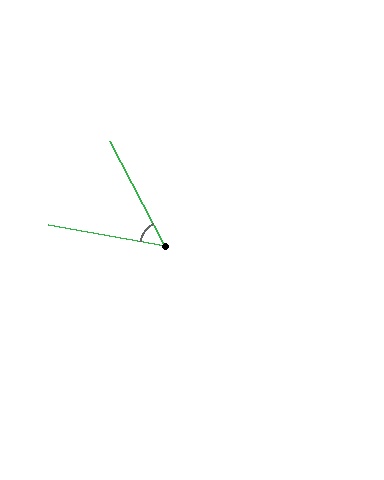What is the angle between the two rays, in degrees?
Approximately 52 degrees.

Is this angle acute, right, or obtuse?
It is acute.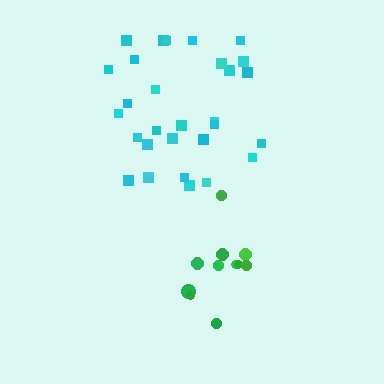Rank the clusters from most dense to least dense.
cyan, green.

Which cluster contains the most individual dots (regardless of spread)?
Cyan (29).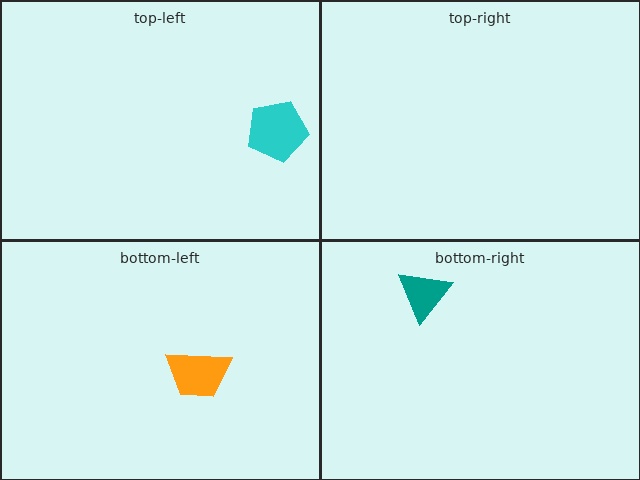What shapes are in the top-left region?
The cyan pentagon.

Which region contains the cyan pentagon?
The top-left region.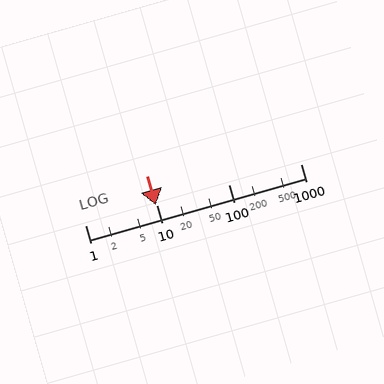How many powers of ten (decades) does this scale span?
The scale spans 3 decades, from 1 to 1000.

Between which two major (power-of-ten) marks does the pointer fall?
The pointer is between 1 and 10.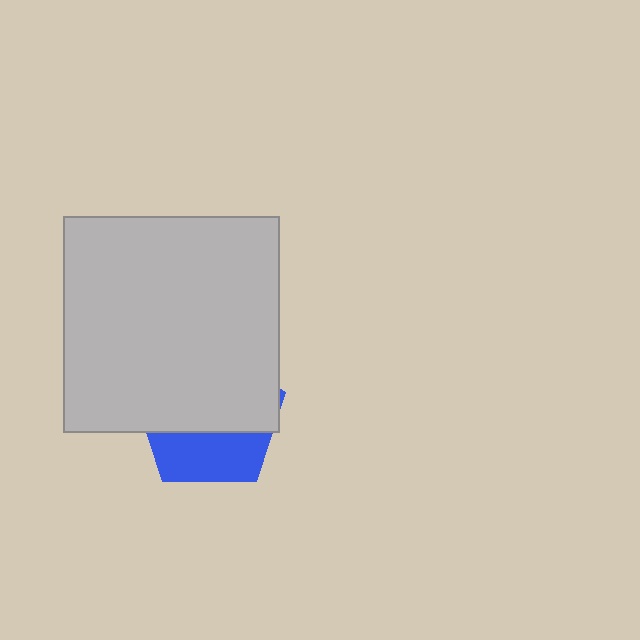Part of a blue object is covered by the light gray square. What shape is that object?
It is a pentagon.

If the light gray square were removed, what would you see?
You would see the complete blue pentagon.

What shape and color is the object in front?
The object in front is a light gray square.